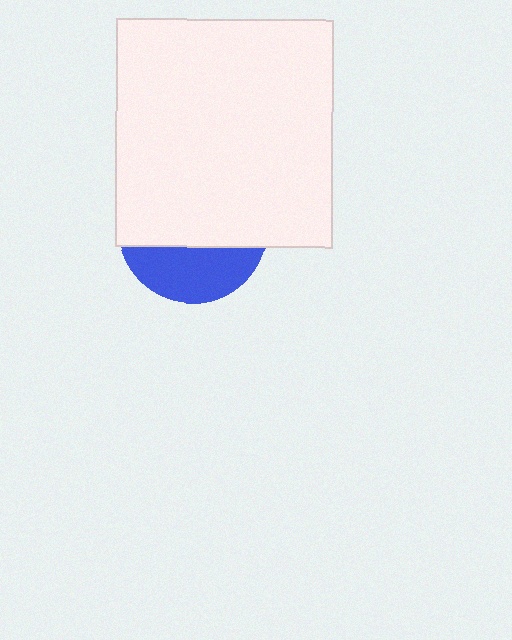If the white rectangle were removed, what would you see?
You would see the complete blue circle.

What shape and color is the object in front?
The object in front is a white rectangle.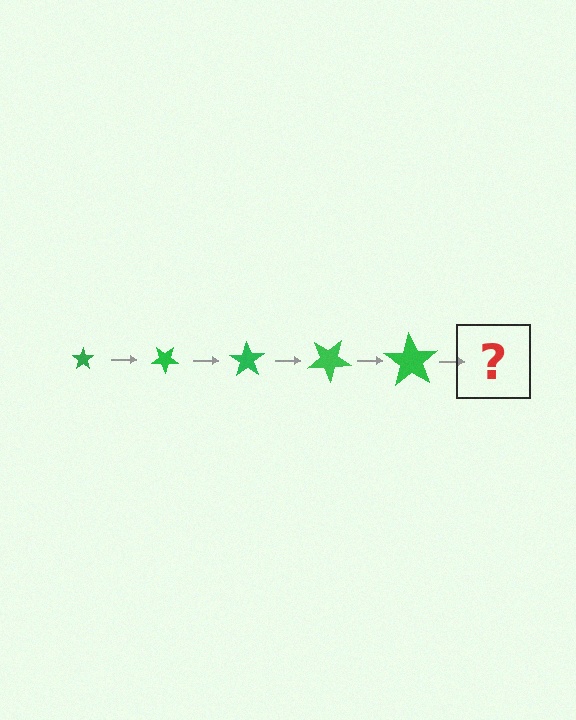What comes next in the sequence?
The next element should be a star, larger than the previous one and rotated 175 degrees from the start.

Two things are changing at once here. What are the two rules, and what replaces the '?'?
The two rules are that the star grows larger each step and it rotates 35 degrees each step. The '?' should be a star, larger than the previous one and rotated 175 degrees from the start.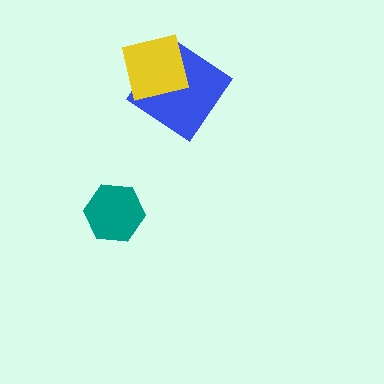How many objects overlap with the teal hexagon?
0 objects overlap with the teal hexagon.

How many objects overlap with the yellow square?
1 object overlaps with the yellow square.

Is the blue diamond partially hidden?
Yes, it is partially covered by another shape.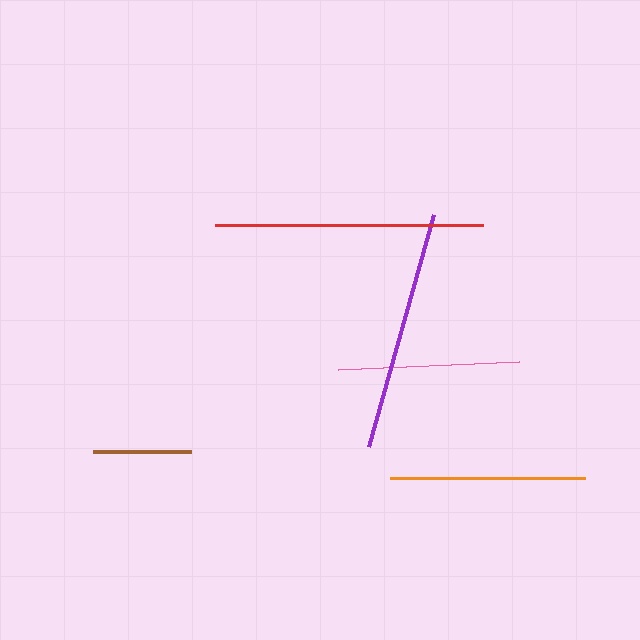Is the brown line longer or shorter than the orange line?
The orange line is longer than the brown line.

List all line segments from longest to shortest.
From longest to shortest: red, purple, orange, pink, brown.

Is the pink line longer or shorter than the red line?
The red line is longer than the pink line.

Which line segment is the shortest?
The brown line is the shortest at approximately 99 pixels.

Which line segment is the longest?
The red line is the longest at approximately 268 pixels.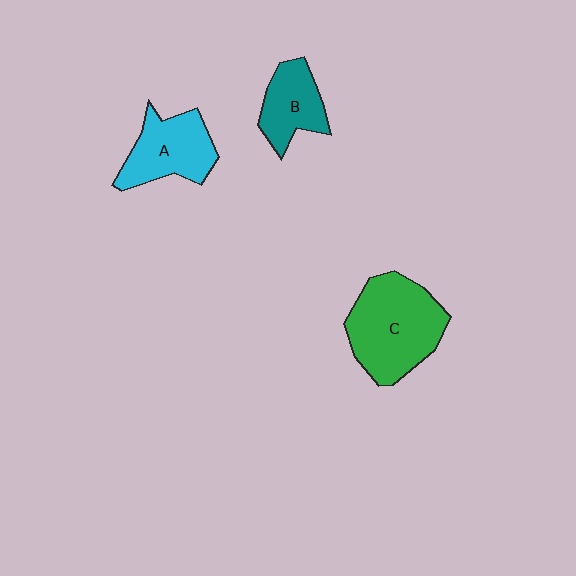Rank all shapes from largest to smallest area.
From largest to smallest: C (green), A (cyan), B (teal).